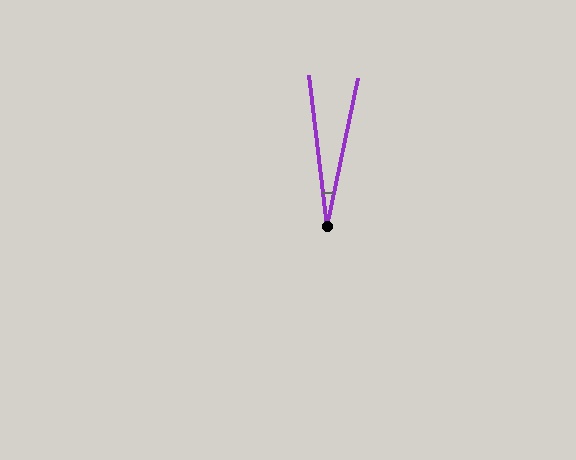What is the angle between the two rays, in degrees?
Approximately 19 degrees.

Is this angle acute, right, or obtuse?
It is acute.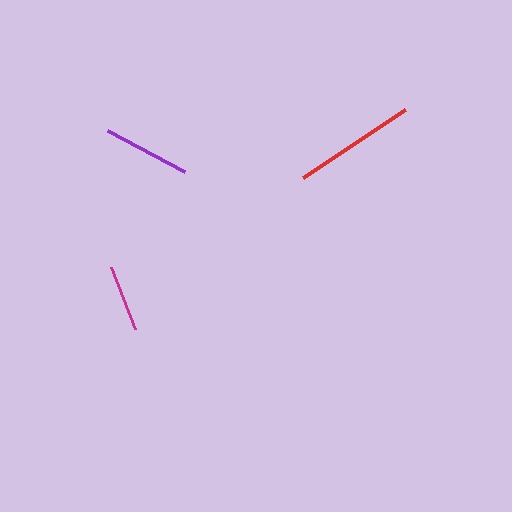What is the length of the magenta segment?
The magenta segment is approximately 67 pixels long.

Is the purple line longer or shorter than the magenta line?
The purple line is longer than the magenta line.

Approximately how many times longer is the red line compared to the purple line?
The red line is approximately 1.4 times the length of the purple line.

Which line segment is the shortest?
The magenta line is the shortest at approximately 67 pixels.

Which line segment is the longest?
The red line is the longest at approximately 123 pixels.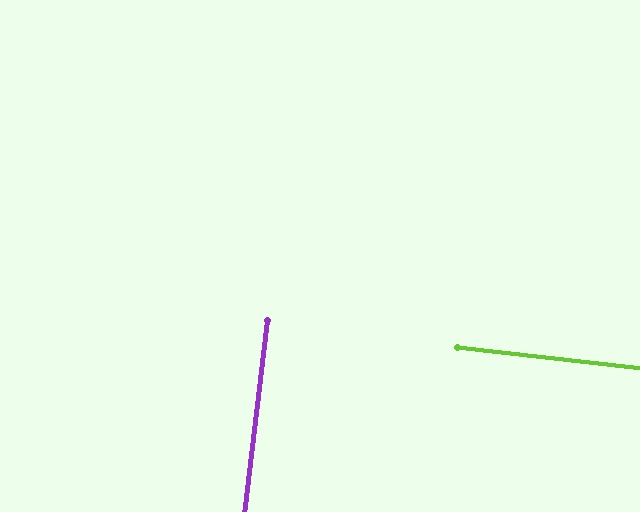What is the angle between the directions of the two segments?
Approximately 90 degrees.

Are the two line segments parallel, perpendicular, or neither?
Perpendicular — they meet at approximately 90°.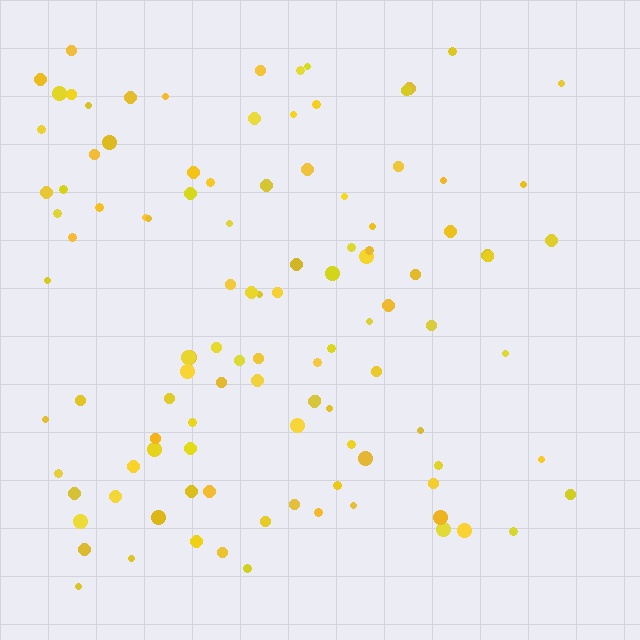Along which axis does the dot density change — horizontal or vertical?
Horizontal.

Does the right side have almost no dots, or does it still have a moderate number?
Still a moderate number, just noticeably fewer than the left.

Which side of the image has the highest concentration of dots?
The left.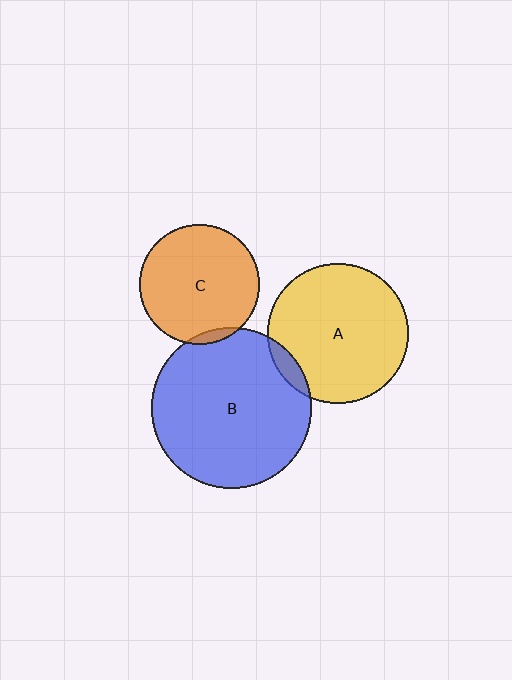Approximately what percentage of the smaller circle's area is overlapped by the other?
Approximately 5%.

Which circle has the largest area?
Circle B (blue).